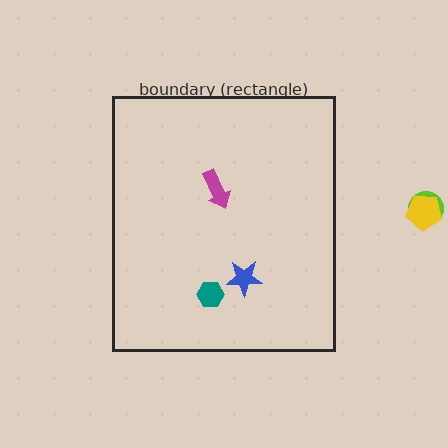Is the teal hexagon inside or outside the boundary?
Inside.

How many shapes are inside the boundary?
3 inside, 2 outside.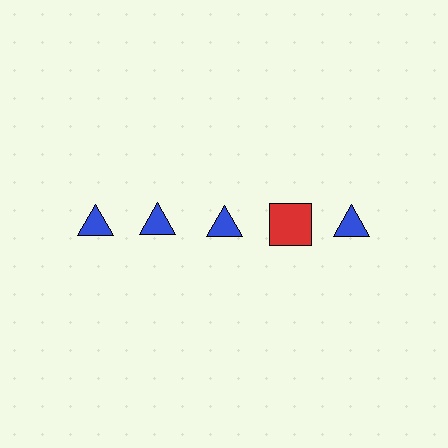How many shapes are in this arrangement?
There are 5 shapes arranged in a grid pattern.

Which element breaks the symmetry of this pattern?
The red square in the top row, second from right column breaks the symmetry. All other shapes are blue triangles.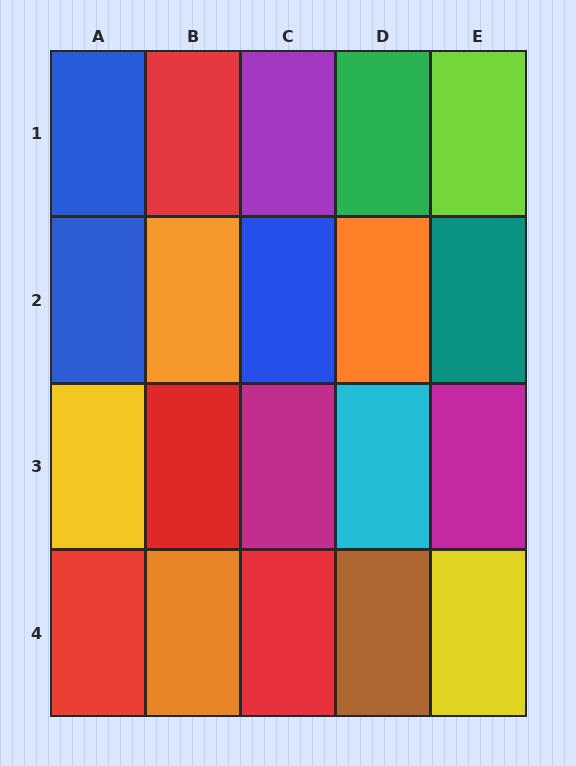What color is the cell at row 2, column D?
Orange.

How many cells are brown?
1 cell is brown.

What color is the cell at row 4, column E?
Yellow.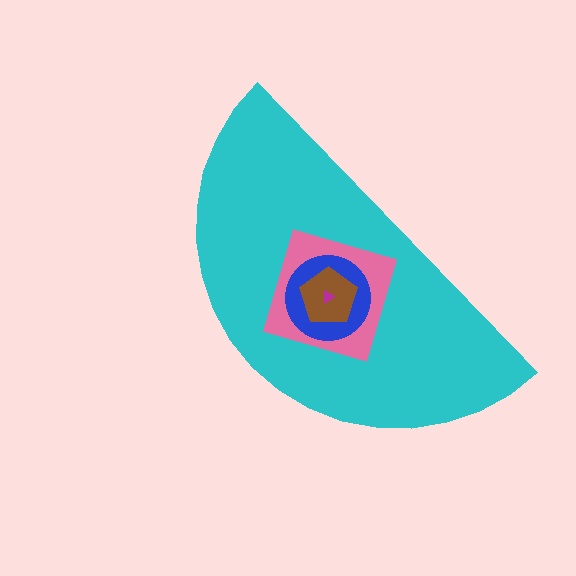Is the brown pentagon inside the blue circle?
Yes.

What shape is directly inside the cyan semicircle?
The pink square.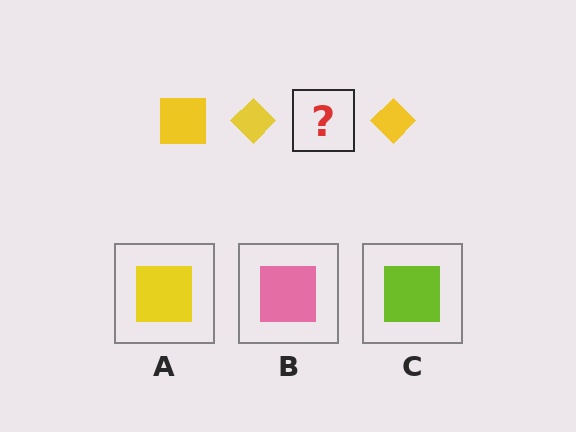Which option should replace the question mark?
Option A.